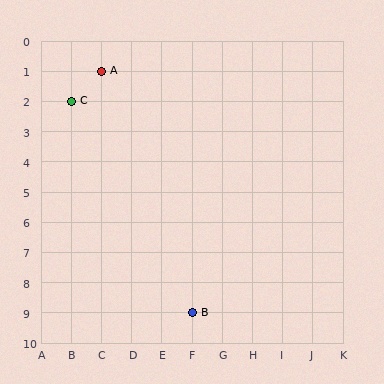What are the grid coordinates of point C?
Point C is at grid coordinates (B, 2).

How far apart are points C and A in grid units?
Points C and A are 1 column and 1 row apart (about 1.4 grid units diagonally).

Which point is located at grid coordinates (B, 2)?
Point C is at (B, 2).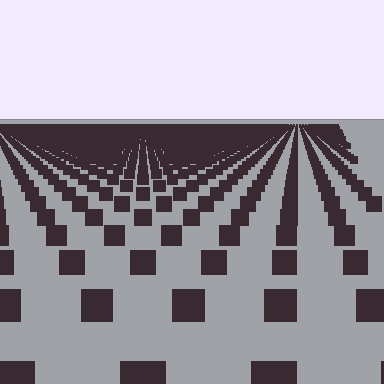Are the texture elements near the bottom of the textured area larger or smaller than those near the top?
Larger. Near the bottom, elements are closer to the viewer and appear at a bigger on-screen size.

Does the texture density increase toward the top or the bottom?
Density increases toward the top.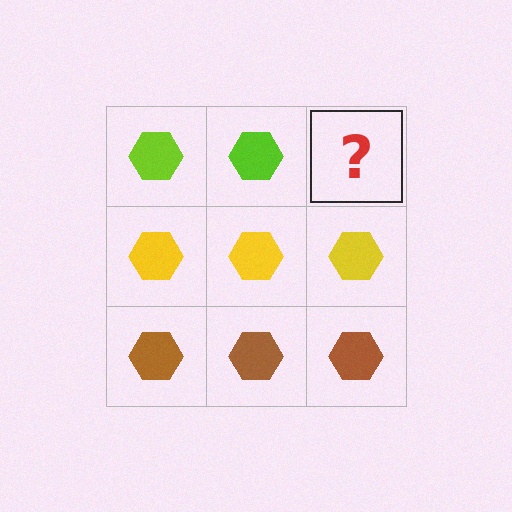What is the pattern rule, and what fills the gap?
The rule is that each row has a consistent color. The gap should be filled with a lime hexagon.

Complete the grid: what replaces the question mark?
The question mark should be replaced with a lime hexagon.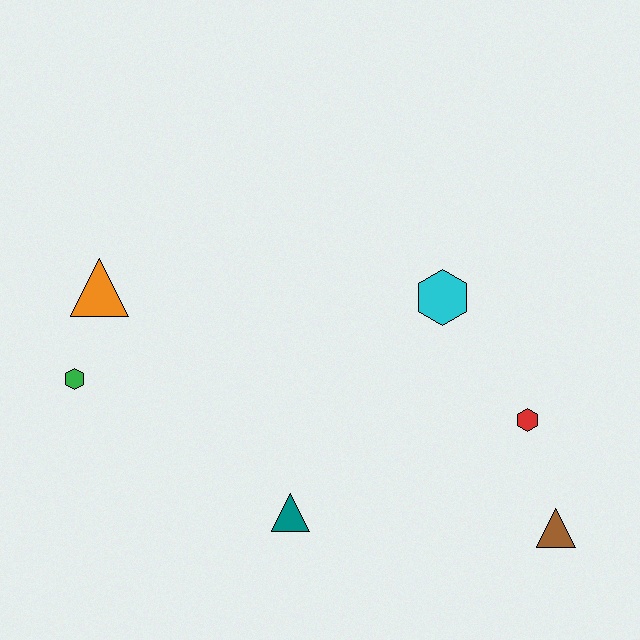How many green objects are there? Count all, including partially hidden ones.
There is 1 green object.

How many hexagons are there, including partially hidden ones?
There are 3 hexagons.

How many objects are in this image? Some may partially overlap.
There are 6 objects.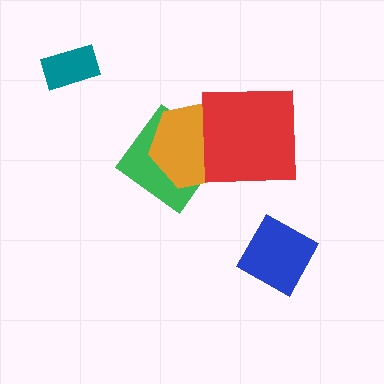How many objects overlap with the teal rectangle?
0 objects overlap with the teal rectangle.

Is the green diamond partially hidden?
Yes, it is partially covered by another shape.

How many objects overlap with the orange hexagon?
2 objects overlap with the orange hexagon.